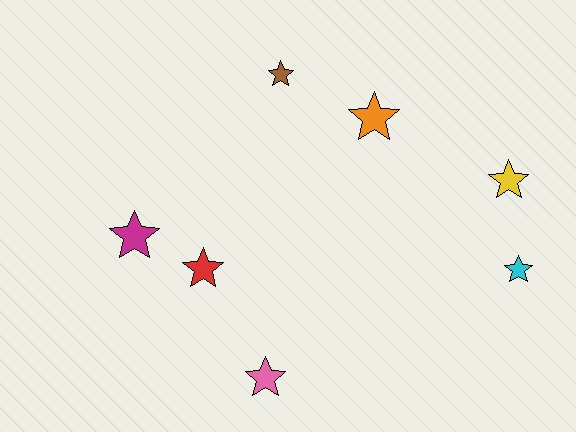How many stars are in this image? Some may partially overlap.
There are 7 stars.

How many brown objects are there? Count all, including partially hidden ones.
There is 1 brown object.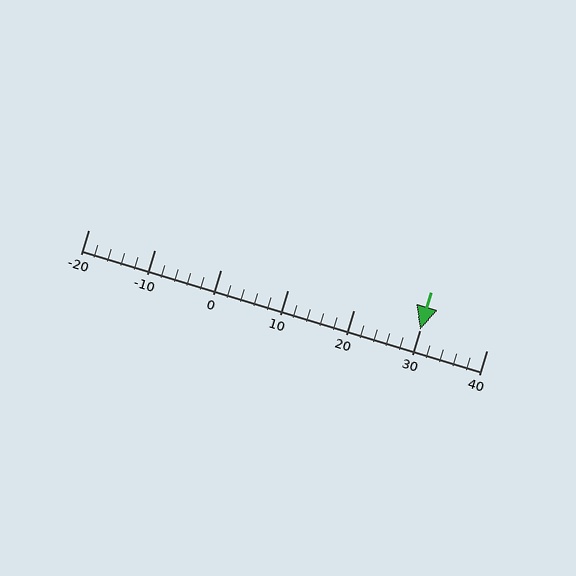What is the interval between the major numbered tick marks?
The major tick marks are spaced 10 units apart.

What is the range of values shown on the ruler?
The ruler shows values from -20 to 40.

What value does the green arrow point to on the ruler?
The green arrow points to approximately 30.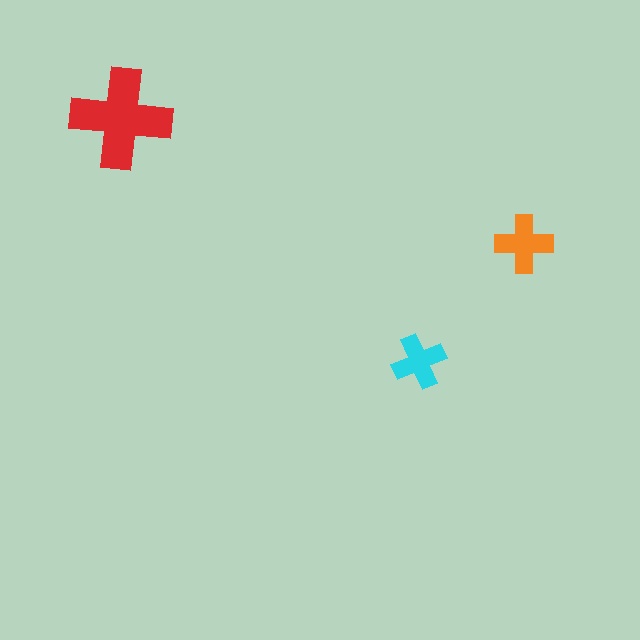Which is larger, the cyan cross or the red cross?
The red one.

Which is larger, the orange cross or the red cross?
The red one.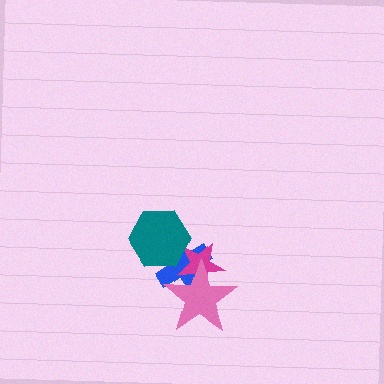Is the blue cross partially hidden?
Yes, it is partially covered by another shape.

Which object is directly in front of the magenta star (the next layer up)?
The pink star is directly in front of the magenta star.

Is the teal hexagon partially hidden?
No, no other shape covers it.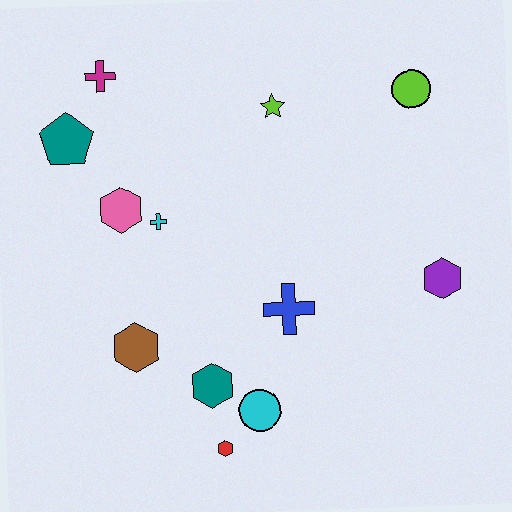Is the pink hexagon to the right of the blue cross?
No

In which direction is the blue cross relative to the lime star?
The blue cross is below the lime star.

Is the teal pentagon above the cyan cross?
Yes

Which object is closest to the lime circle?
The lime star is closest to the lime circle.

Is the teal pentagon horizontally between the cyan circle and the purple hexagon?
No